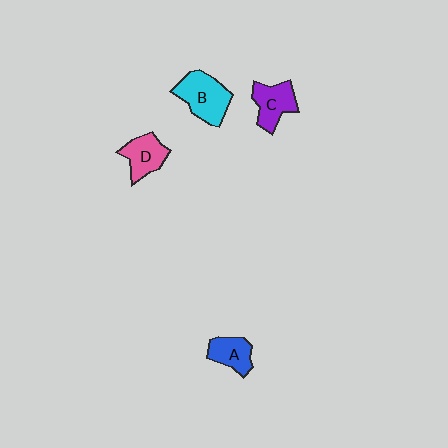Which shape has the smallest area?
Shape A (blue).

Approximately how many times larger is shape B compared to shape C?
Approximately 1.3 times.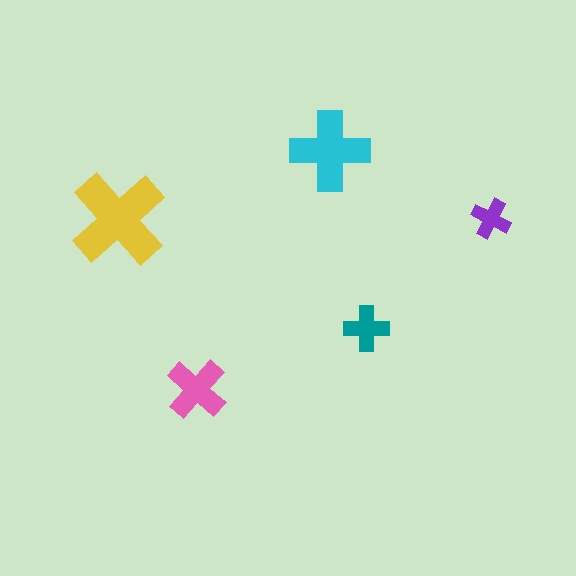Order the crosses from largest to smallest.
the yellow one, the cyan one, the pink one, the teal one, the purple one.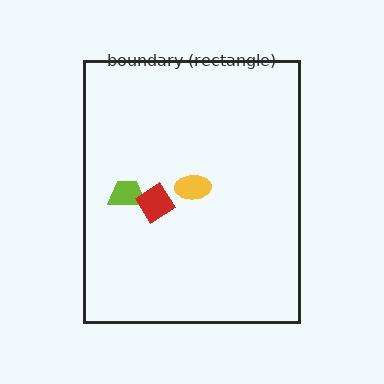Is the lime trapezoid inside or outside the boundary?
Inside.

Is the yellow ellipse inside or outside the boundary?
Inside.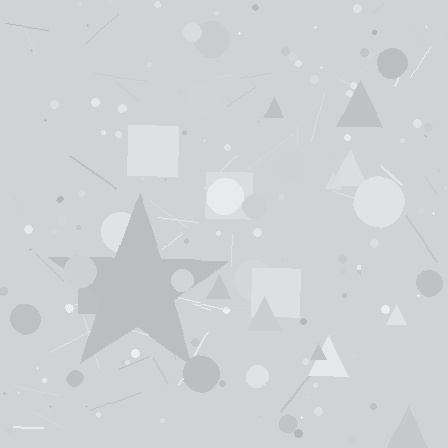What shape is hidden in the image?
A star is hidden in the image.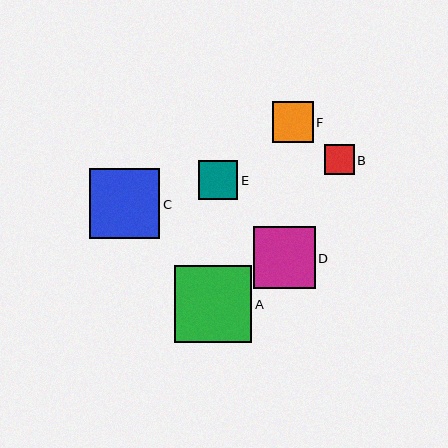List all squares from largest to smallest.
From largest to smallest: A, C, D, F, E, B.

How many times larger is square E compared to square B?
Square E is approximately 1.3 times the size of square B.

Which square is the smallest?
Square B is the smallest with a size of approximately 30 pixels.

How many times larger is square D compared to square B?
Square D is approximately 2.1 times the size of square B.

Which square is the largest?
Square A is the largest with a size of approximately 77 pixels.